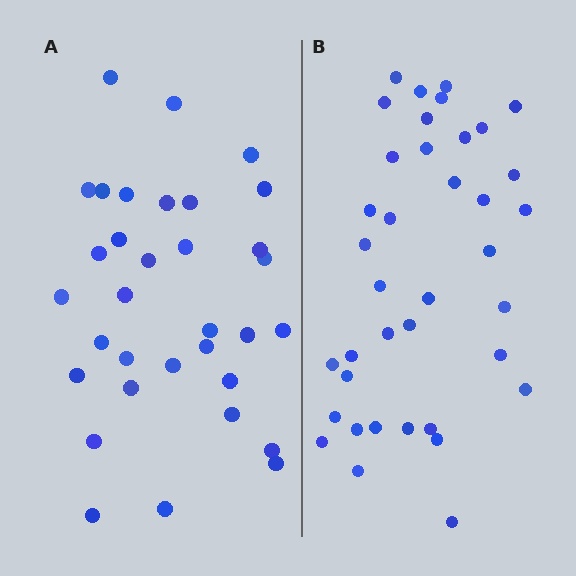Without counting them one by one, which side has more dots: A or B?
Region B (the right region) has more dots.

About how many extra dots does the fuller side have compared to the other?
Region B has about 5 more dots than region A.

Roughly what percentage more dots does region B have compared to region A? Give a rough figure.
About 15% more.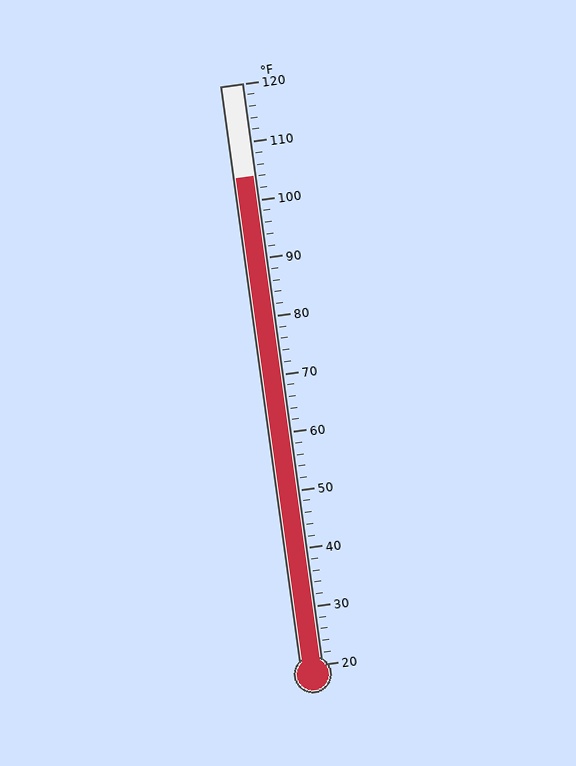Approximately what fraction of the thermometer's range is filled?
The thermometer is filled to approximately 85% of its range.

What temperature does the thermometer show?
The thermometer shows approximately 104°F.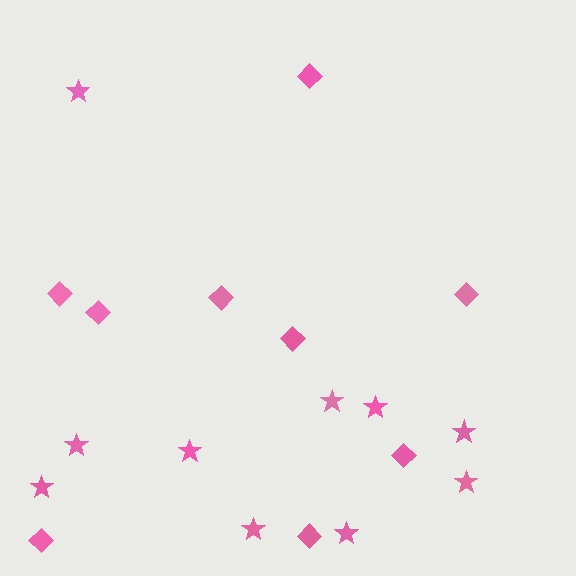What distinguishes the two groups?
There are 2 groups: one group of diamonds (9) and one group of stars (10).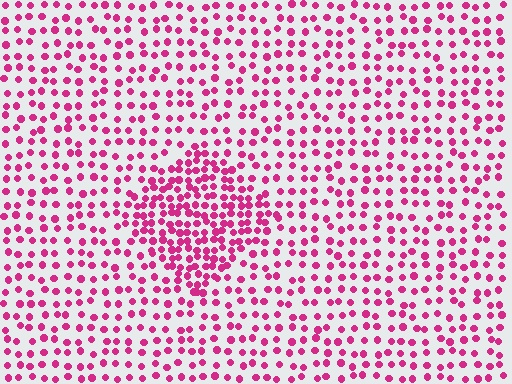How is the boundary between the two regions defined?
The boundary is defined by a change in element density (approximately 2.0x ratio). All elements are the same color, size, and shape.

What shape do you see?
I see a diamond.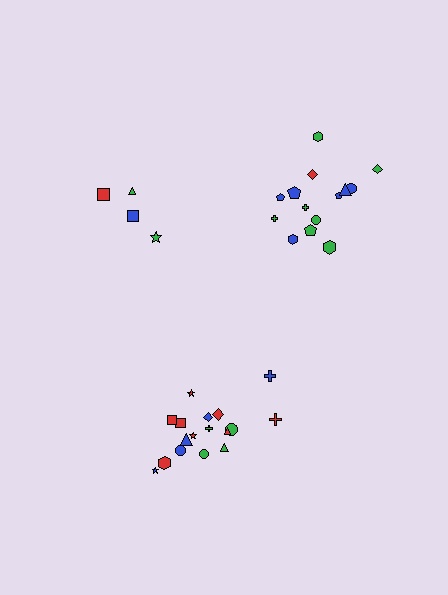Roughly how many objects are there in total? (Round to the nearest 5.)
Roughly 35 objects in total.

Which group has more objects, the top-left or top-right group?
The top-right group.